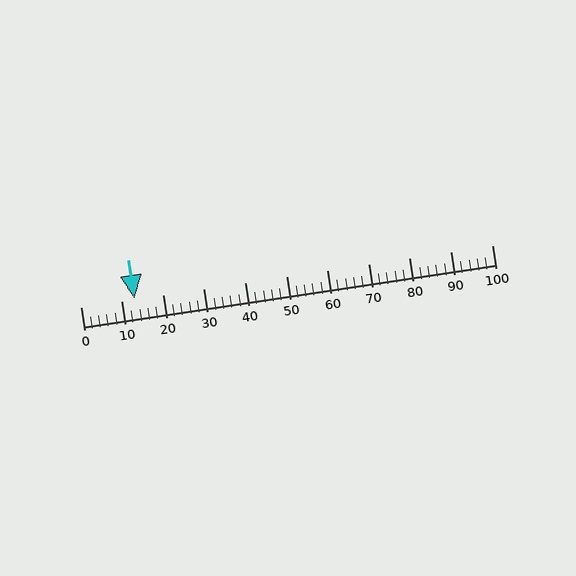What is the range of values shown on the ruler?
The ruler shows values from 0 to 100.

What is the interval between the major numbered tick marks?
The major tick marks are spaced 10 units apart.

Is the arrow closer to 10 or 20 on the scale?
The arrow is closer to 10.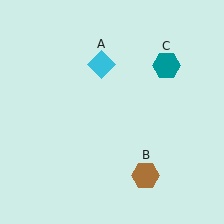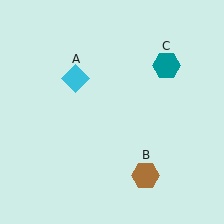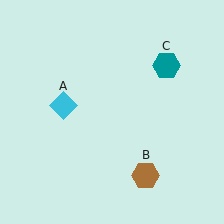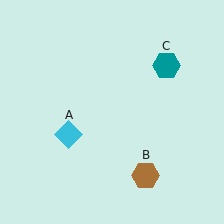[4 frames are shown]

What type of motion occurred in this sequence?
The cyan diamond (object A) rotated counterclockwise around the center of the scene.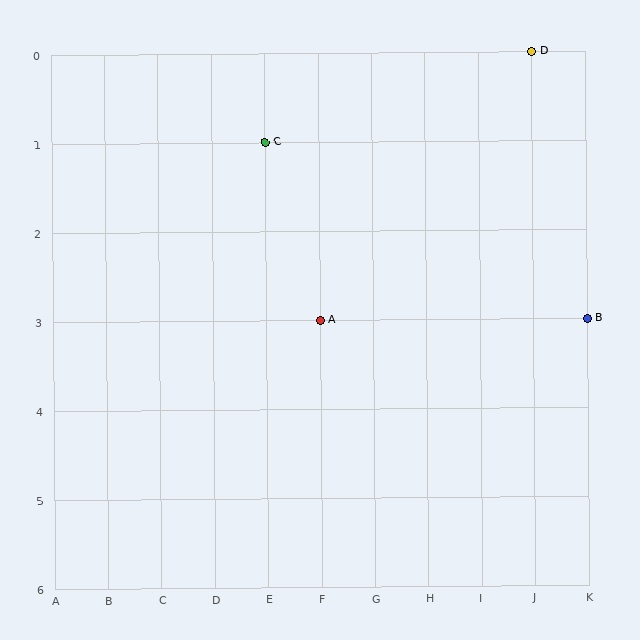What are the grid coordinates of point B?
Point B is at grid coordinates (K, 3).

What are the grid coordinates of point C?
Point C is at grid coordinates (E, 1).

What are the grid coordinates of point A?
Point A is at grid coordinates (F, 3).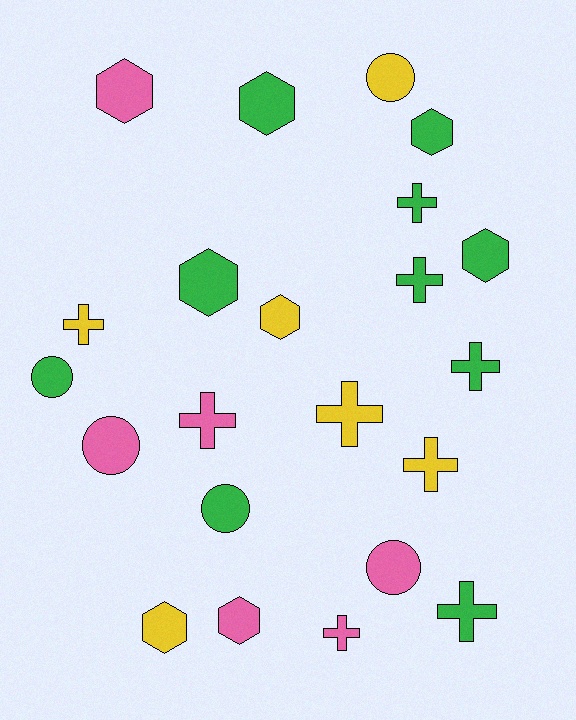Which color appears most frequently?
Green, with 10 objects.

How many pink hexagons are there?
There are 2 pink hexagons.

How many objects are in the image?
There are 22 objects.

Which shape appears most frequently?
Cross, with 9 objects.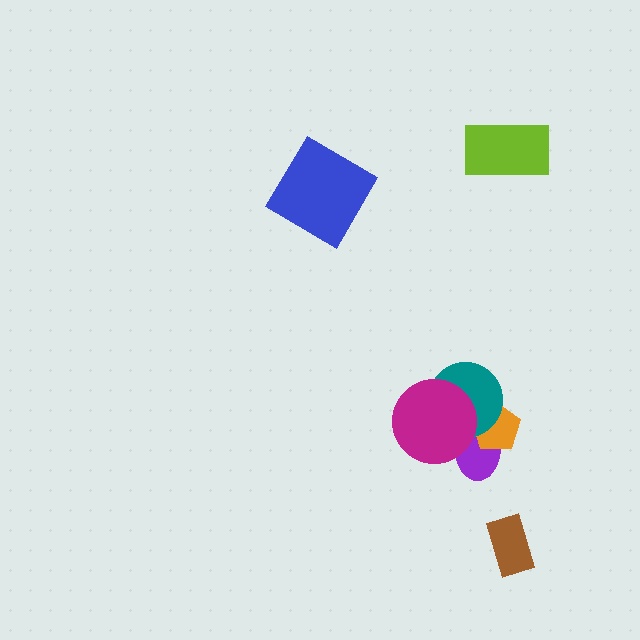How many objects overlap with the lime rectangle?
0 objects overlap with the lime rectangle.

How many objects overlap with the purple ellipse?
3 objects overlap with the purple ellipse.